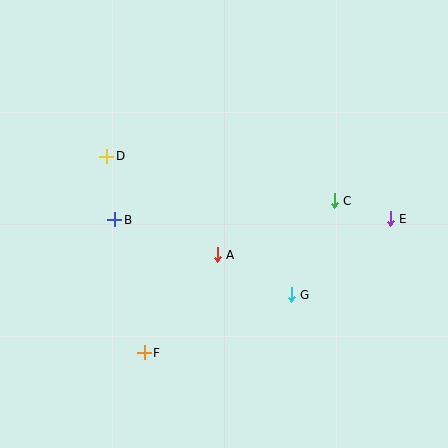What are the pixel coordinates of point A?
Point A is at (217, 255).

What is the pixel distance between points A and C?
The distance between A and C is 129 pixels.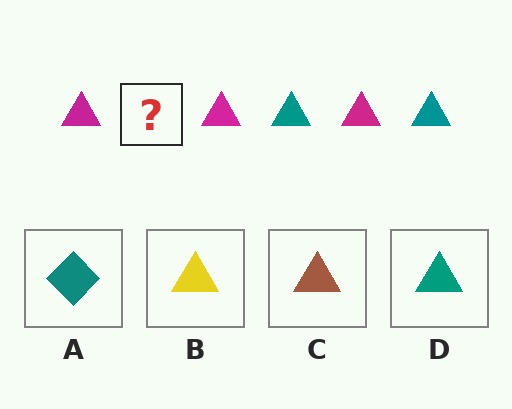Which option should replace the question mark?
Option D.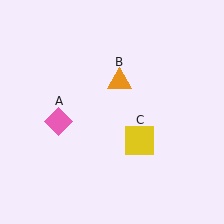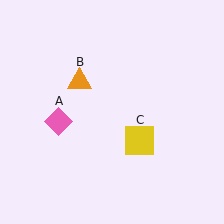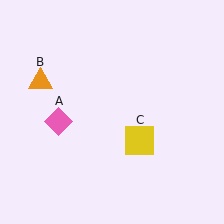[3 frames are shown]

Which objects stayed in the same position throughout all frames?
Pink diamond (object A) and yellow square (object C) remained stationary.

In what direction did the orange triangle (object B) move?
The orange triangle (object B) moved left.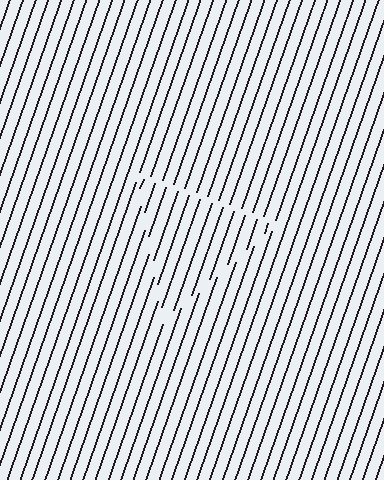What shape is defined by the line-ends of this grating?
An illusory triangle. The interior of the shape contains the same grating, shifted by half a period — the contour is defined by the phase discontinuity where line-ends from the inner and outer gratings abut.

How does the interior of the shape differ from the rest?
The interior of the shape contains the same grating, shifted by half a period — the contour is defined by the phase discontinuity where line-ends from the inner and outer gratings abut.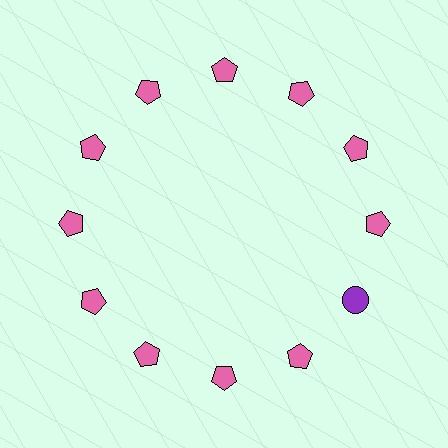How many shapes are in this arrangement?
There are 12 shapes arranged in a ring pattern.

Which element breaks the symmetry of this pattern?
The purple circle at roughly the 4 o'clock position breaks the symmetry. All other shapes are pink pentagons.